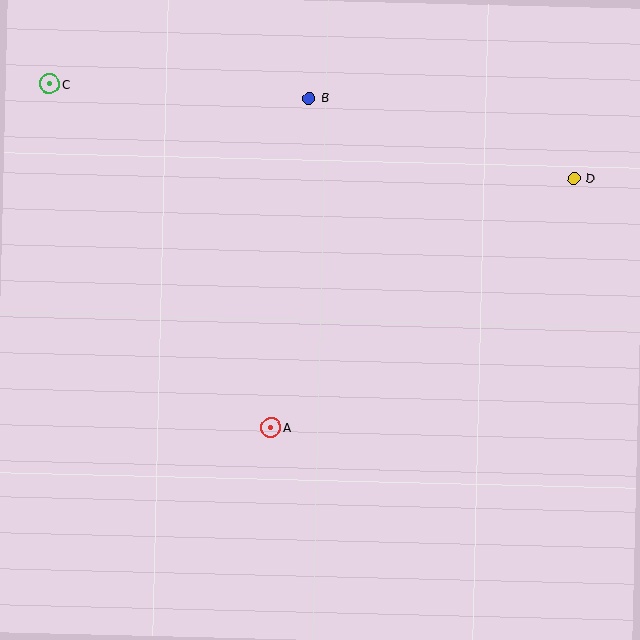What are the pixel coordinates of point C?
Point C is at (50, 84).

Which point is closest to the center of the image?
Point A at (271, 427) is closest to the center.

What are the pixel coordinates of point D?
Point D is at (574, 178).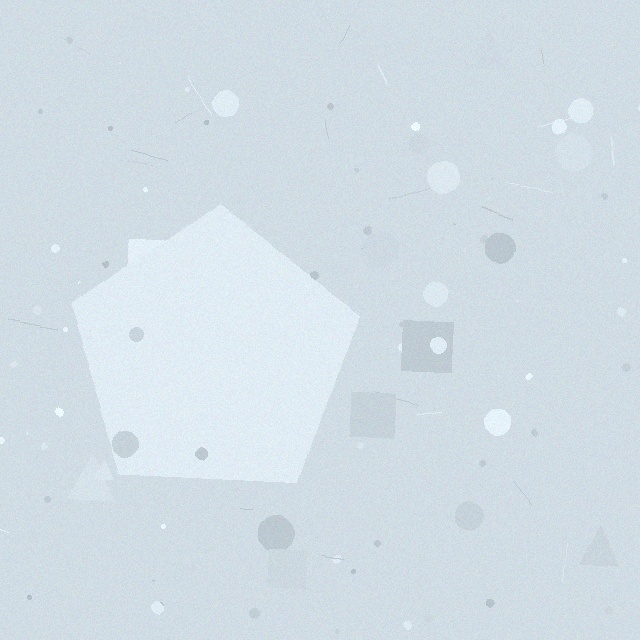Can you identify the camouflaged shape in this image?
The camouflaged shape is a pentagon.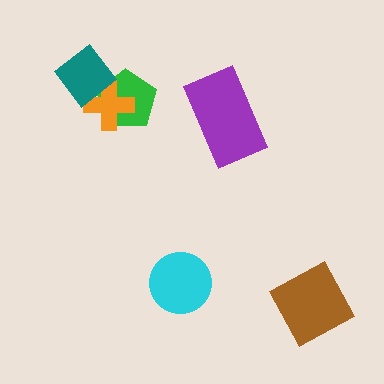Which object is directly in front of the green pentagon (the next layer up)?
The orange cross is directly in front of the green pentagon.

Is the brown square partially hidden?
No, no other shape covers it.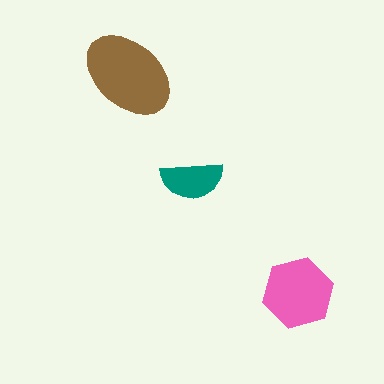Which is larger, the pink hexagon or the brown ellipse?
The brown ellipse.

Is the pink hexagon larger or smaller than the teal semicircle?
Larger.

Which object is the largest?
The brown ellipse.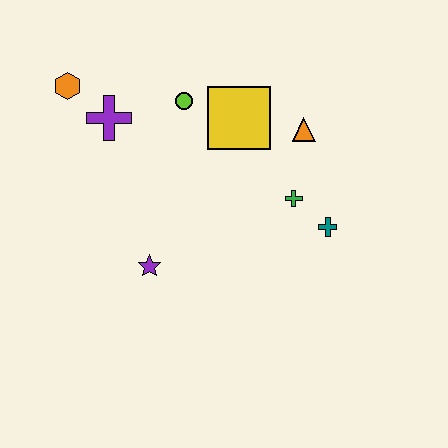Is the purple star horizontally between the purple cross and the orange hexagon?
No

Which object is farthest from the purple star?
The orange triangle is farthest from the purple star.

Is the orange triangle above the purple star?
Yes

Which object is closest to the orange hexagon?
The purple cross is closest to the orange hexagon.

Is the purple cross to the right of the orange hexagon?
Yes